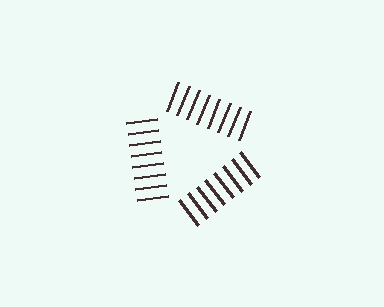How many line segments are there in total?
24 — 8 along each of the 3 edges.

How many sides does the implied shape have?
3 sides — the line-ends trace a triangle.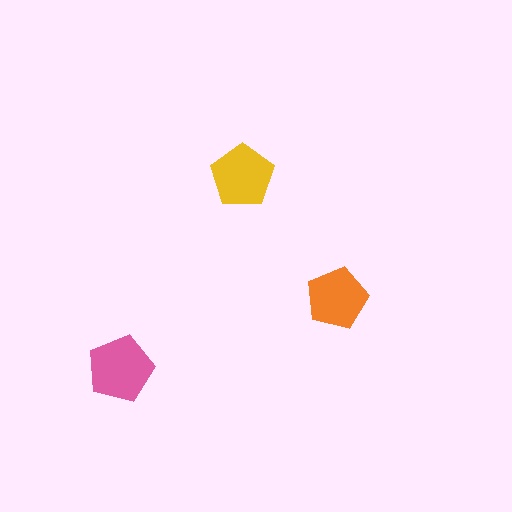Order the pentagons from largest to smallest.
the pink one, the yellow one, the orange one.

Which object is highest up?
The yellow pentagon is topmost.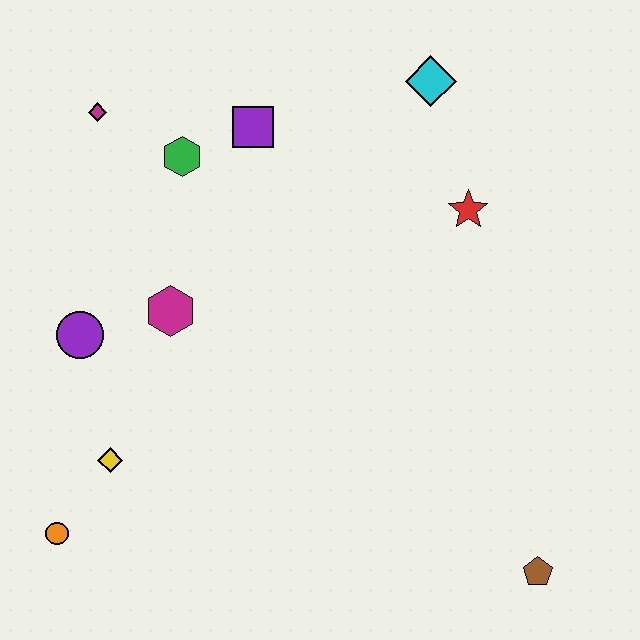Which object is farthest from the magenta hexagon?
The brown pentagon is farthest from the magenta hexagon.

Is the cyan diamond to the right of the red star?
No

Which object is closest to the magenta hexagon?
The purple circle is closest to the magenta hexagon.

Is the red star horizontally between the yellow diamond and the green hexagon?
No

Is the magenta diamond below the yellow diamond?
No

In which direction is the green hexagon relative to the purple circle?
The green hexagon is above the purple circle.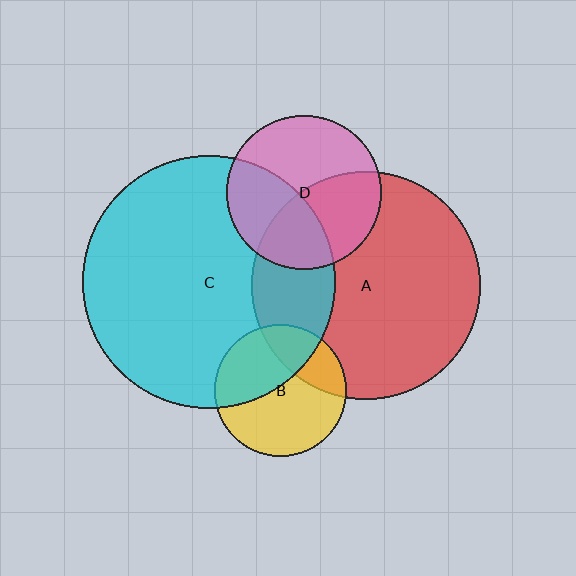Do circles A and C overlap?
Yes.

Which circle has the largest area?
Circle C (cyan).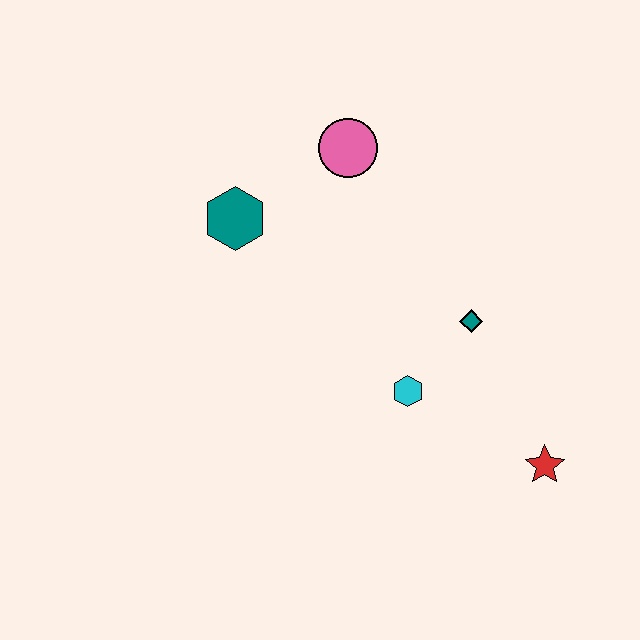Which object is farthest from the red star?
The teal hexagon is farthest from the red star.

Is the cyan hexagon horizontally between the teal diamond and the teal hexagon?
Yes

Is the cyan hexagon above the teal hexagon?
No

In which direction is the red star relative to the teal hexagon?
The red star is to the right of the teal hexagon.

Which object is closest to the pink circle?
The teal hexagon is closest to the pink circle.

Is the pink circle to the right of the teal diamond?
No